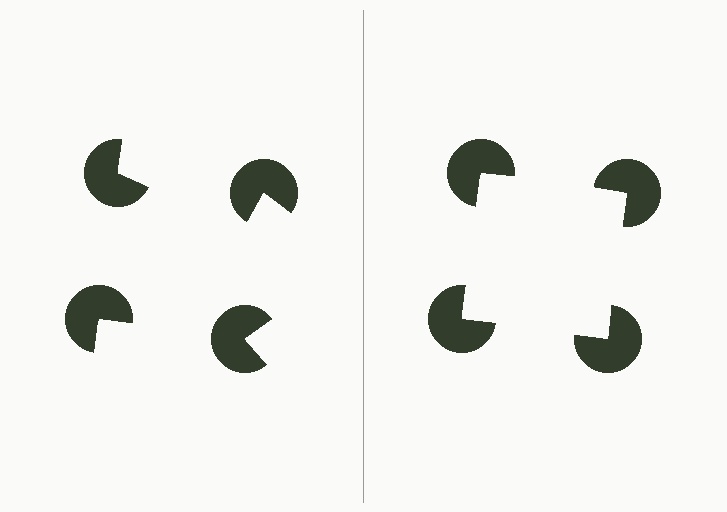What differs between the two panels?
The pac-man discs are positioned identically on both sides; only the wedge orientations differ. On the right they align to a square; on the left they are misaligned.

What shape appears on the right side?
An illusory square.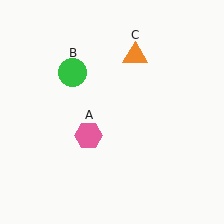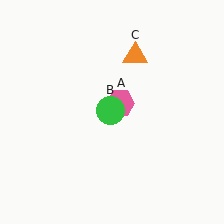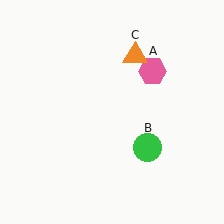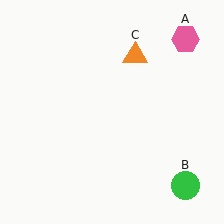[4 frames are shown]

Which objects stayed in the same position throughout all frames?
Orange triangle (object C) remained stationary.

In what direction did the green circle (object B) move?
The green circle (object B) moved down and to the right.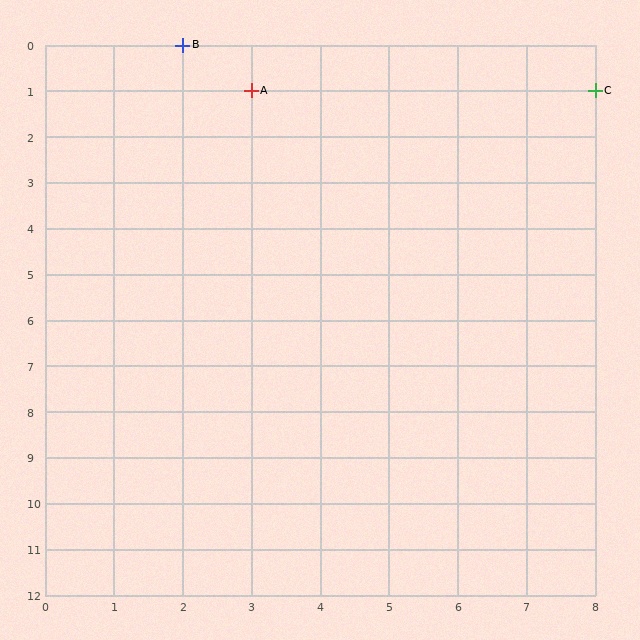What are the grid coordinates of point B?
Point B is at grid coordinates (2, 0).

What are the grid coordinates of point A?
Point A is at grid coordinates (3, 1).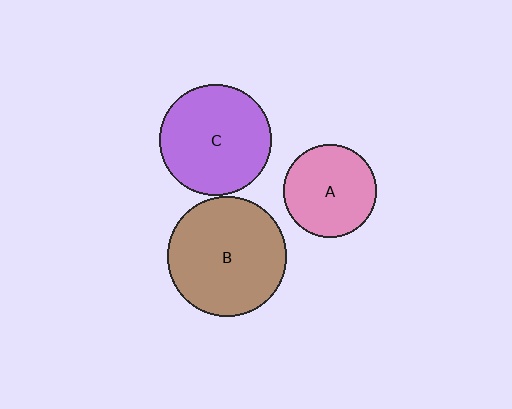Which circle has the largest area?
Circle B (brown).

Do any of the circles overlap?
No, none of the circles overlap.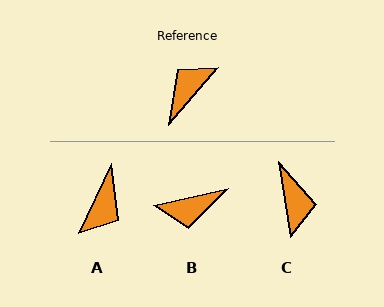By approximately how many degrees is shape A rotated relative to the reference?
Approximately 164 degrees clockwise.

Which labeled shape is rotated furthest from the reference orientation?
A, about 164 degrees away.